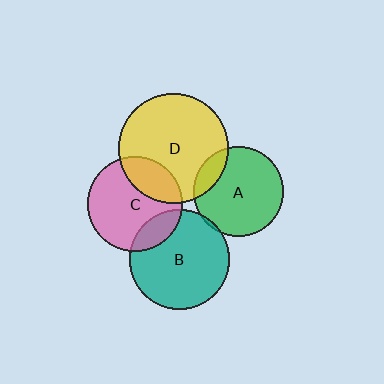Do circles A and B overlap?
Yes.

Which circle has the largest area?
Circle D (yellow).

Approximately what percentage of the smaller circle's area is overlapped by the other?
Approximately 5%.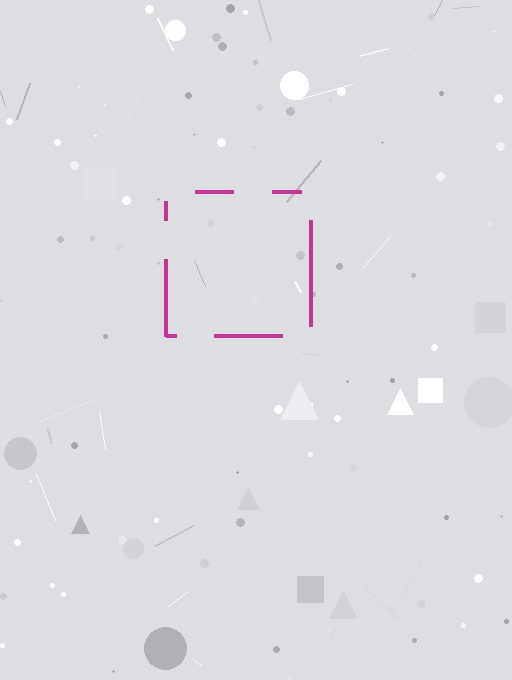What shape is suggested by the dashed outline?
The dashed outline suggests a square.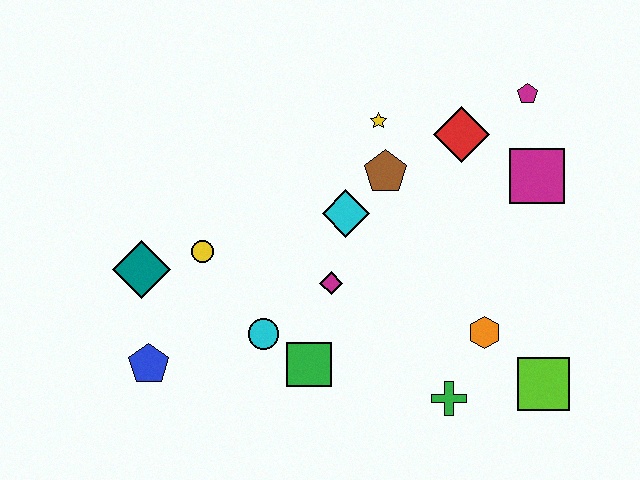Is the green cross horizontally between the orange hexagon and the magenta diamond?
Yes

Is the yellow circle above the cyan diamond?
No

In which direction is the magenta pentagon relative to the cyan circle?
The magenta pentagon is to the right of the cyan circle.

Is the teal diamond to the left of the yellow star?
Yes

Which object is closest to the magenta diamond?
The cyan diamond is closest to the magenta diamond.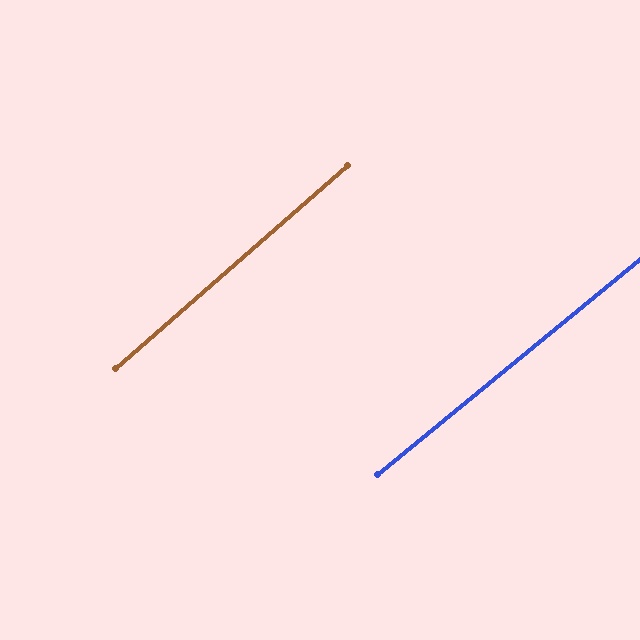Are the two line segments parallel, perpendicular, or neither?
Parallel — their directions differ by only 1.7°.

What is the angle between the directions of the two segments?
Approximately 2 degrees.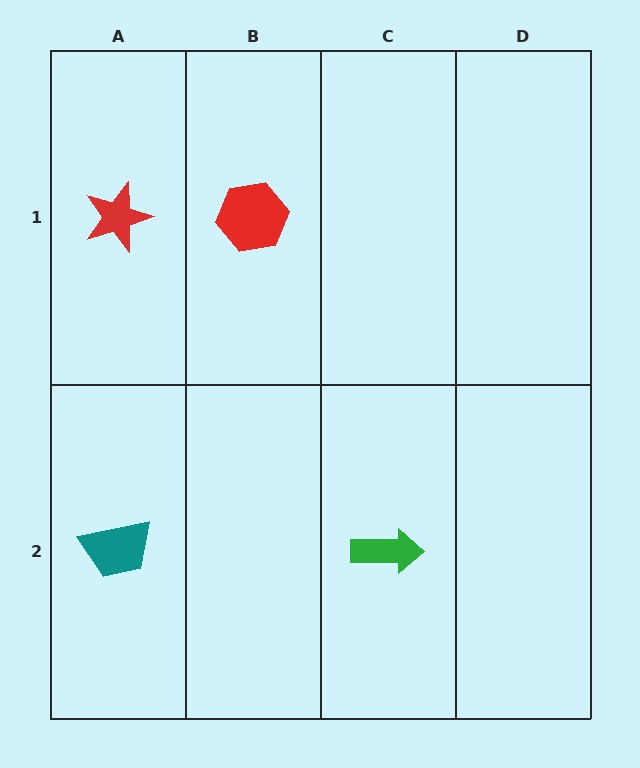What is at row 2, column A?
A teal trapezoid.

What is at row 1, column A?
A red star.